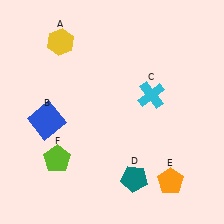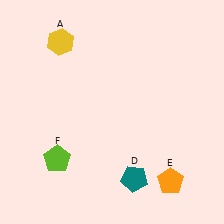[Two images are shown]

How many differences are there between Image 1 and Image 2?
There are 2 differences between the two images.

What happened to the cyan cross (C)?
The cyan cross (C) was removed in Image 2. It was in the top-right area of Image 1.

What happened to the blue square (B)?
The blue square (B) was removed in Image 2. It was in the bottom-left area of Image 1.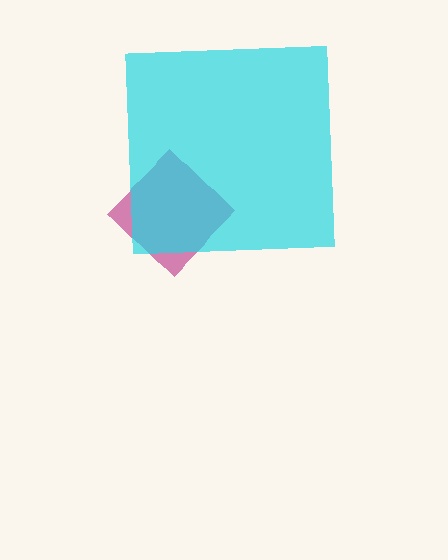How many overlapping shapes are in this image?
There are 2 overlapping shapes in the image.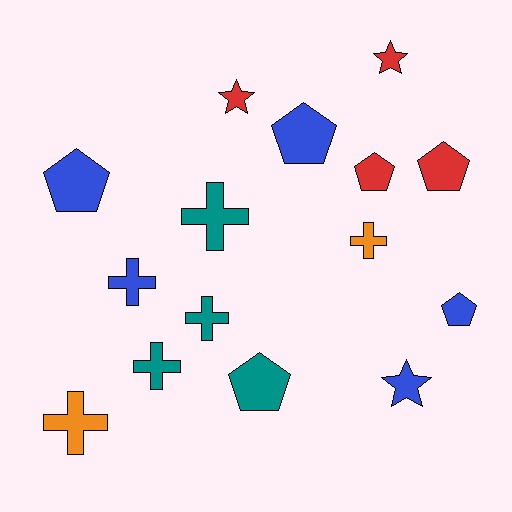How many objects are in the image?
There are 15 objects.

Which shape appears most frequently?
Pentagon, with 6 objects.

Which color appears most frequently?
Blue, with 5 objects.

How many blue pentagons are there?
There are 3 blue pentagons.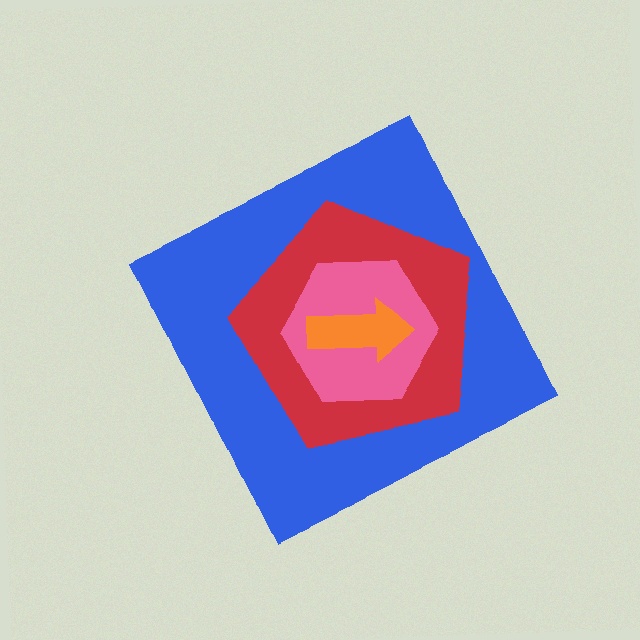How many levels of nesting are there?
4.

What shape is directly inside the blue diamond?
The red pentagon.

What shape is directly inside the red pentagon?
The pink hexagon.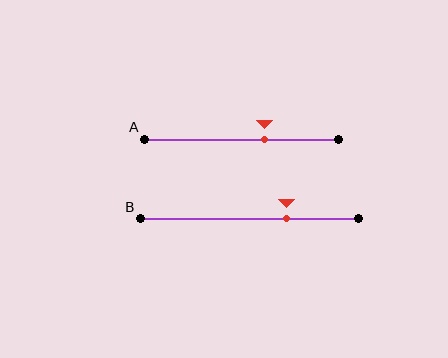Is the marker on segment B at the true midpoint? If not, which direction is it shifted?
No, the marker on segment B is shifted to the right by about 17% of the segment length.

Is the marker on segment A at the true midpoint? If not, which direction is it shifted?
No, the marker on segment A is shifted to the right by about 12% of the segment length.